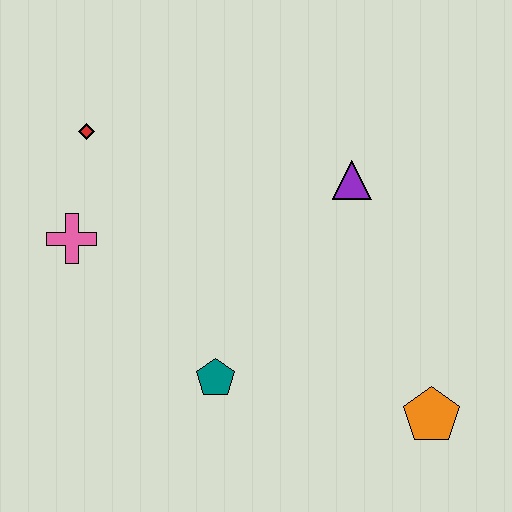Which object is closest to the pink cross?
The red diamond is closest to the pink cross.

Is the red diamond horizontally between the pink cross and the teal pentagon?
Yes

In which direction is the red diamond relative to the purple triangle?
The red diamond is to the left of the purple triangle.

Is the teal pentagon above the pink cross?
No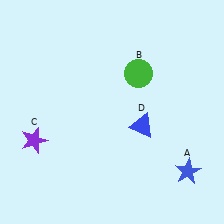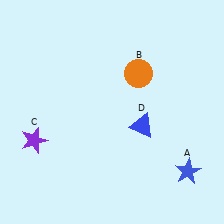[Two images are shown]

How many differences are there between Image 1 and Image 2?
There is 1 difference between the two images.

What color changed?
The circle (B) changed from green in Image 1 to orange in Image 2.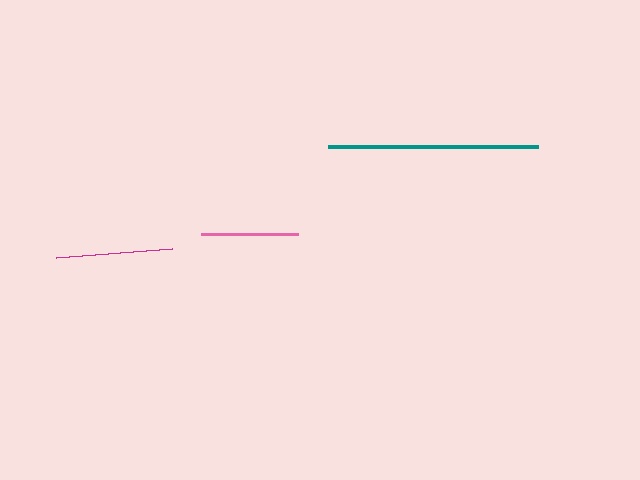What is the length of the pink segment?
The pink segment is approximately 97 pixels long.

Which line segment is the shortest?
The pink line is the shortest at approximately 97 pixels.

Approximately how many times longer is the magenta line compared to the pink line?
The magenta line is approximately 1.2 times the length of the pink line.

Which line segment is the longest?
The teal line is the longest at approximately 210 pixels.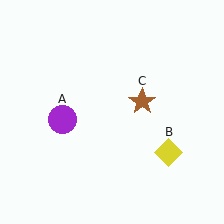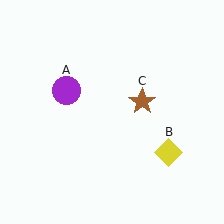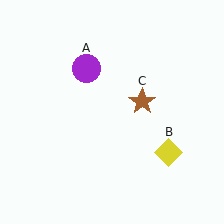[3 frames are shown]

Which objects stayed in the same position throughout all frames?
Yellow diamond (object B) and brown star (object C) remained stationary.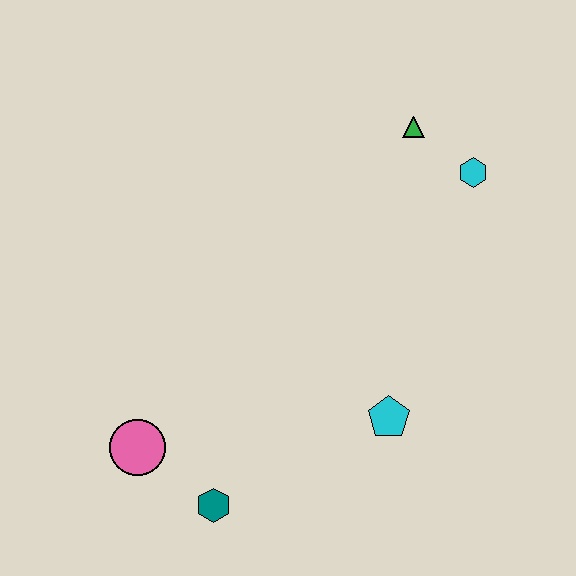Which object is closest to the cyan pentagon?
The teal hexagon is closest to the cyan pentagon.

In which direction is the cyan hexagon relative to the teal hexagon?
The cyan hexagon is above the teal hexagon.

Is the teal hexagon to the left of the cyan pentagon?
Yes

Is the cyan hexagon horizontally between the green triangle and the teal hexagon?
No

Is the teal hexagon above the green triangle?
No